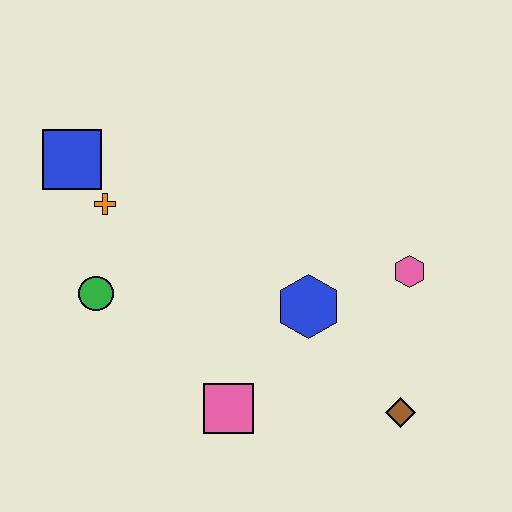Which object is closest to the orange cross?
The blue square is closest to the orange cross.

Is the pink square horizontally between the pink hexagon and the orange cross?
Yes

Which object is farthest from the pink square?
The blue square is farthest from the pink square.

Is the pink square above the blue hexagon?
No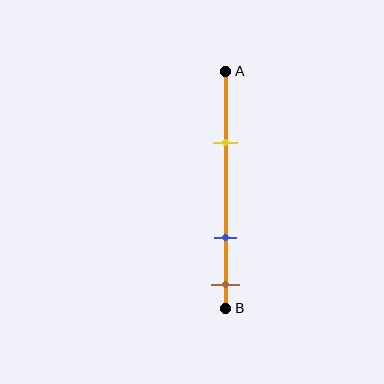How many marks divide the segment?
There are 3 marks dividing the segment.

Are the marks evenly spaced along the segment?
No, the marks are not evenly spaced.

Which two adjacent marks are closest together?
The blue and brown marks are the closest adjacent pair.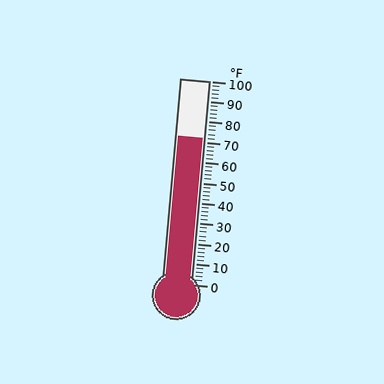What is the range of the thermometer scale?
The thermometer scale ranges from 0°F to 100°F.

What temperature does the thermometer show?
The thermometer shows approximately 72°F.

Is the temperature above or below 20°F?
The temperature is above 20°F.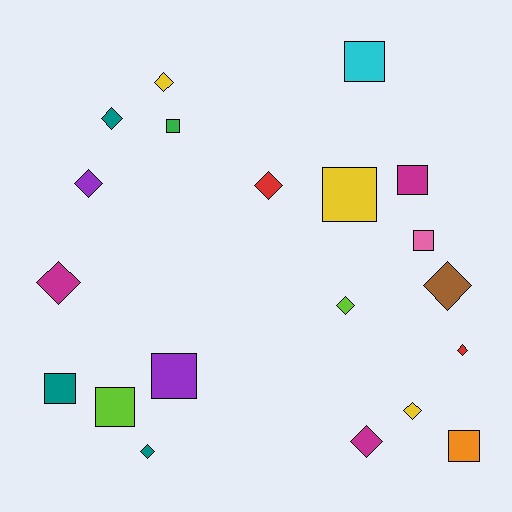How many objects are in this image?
There are 20 objects.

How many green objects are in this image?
There is 1 green object.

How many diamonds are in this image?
There are 11 diamonds.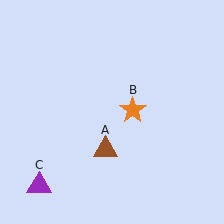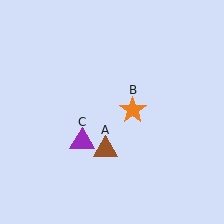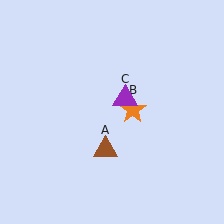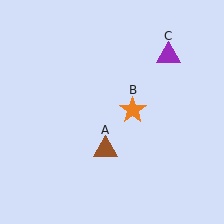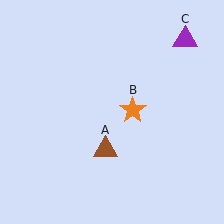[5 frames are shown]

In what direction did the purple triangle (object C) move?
The purple triangle (object C) moved up and to the right.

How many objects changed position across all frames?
1 object changed position: purple triangle (object C).